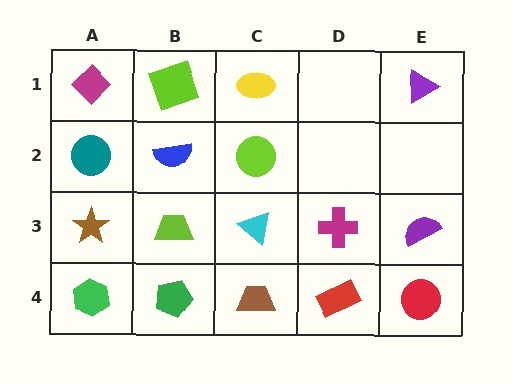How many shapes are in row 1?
4 shapes.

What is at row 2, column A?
A teal circle.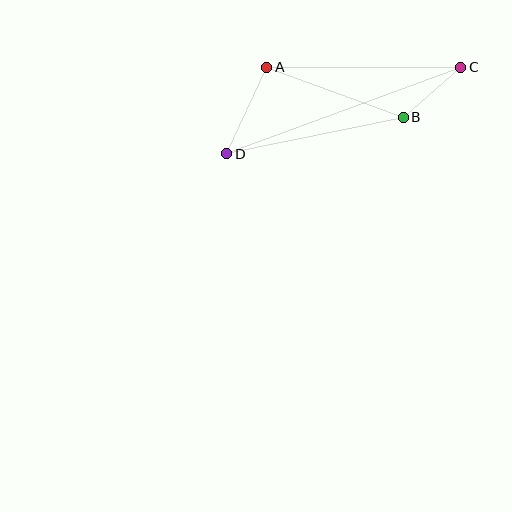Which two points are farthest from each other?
Points C and D are farthest from each other.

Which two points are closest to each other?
Points B and C are closest to each other.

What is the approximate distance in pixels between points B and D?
The distance between B and D is approximately 180 pixels.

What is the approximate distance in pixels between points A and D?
The distance between A and D is approximately 95 pixels.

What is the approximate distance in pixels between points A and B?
The distance between A and B is approximately 146 pixels.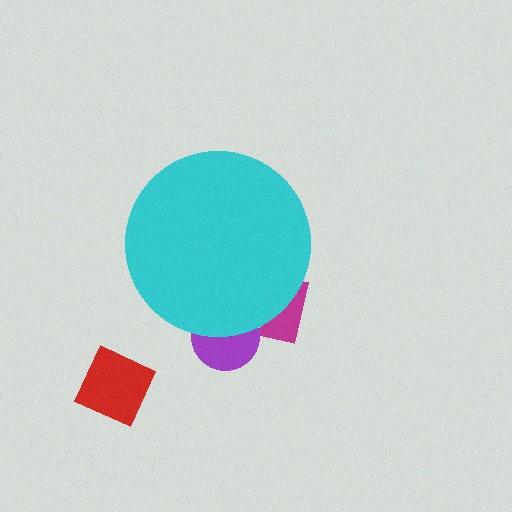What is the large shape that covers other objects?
A cyan circle.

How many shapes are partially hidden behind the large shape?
2 shapes are partially hidden.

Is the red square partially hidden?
No, the red square is fully visible.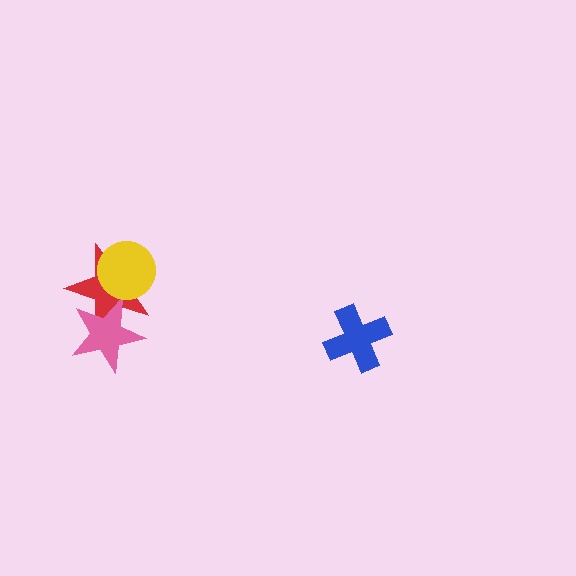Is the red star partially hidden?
Yes, it is partially covered by another shape.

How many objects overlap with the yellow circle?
1 object overlaps with the yellow circle.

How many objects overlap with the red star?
2 objects overlap with the red star.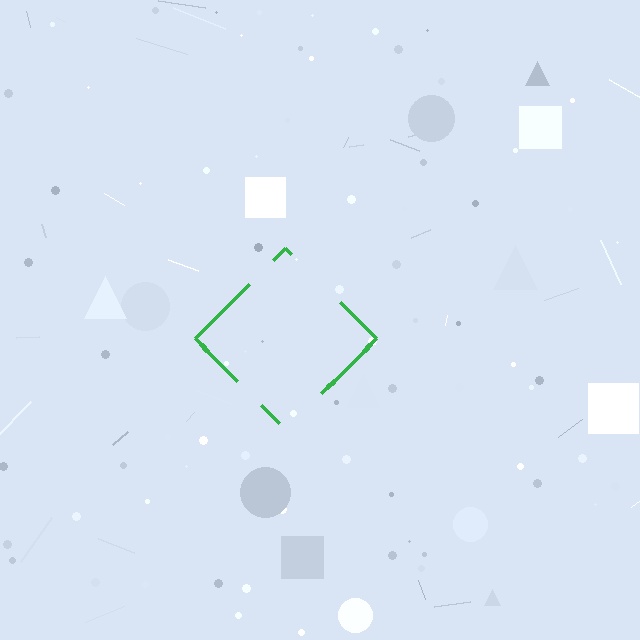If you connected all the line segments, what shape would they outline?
They would outline a diamond.